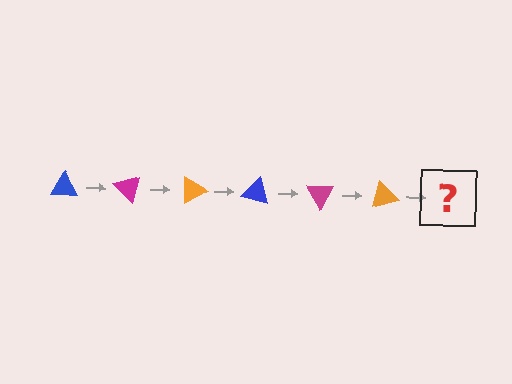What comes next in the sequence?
The next element should be a blue triangle, rotated 270 degrees from the start.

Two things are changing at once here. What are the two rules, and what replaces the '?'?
The two rules are that it rotates 45 degrees each step and the color cycles through blue, magenta, and orange. The '?' should be a blue triangle, rotated 270 degrees from the start.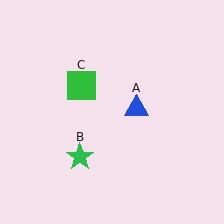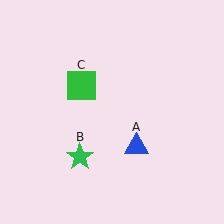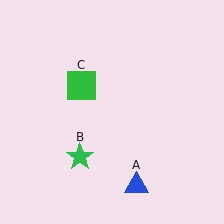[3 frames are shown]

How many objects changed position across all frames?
1 object changed position: blue triangle (object A).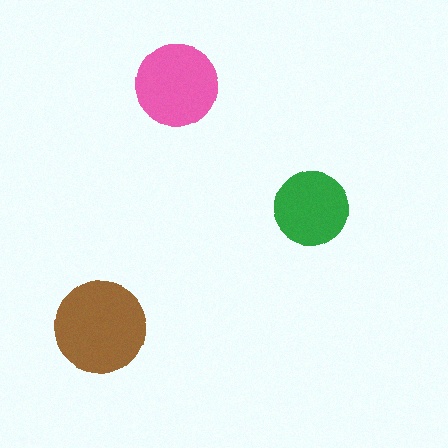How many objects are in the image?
There are 3 objects in the image.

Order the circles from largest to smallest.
the brown one, the pink one, the green one.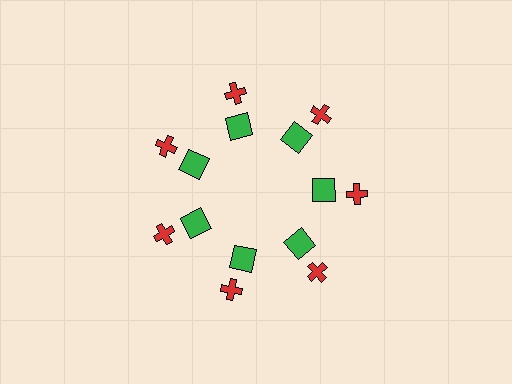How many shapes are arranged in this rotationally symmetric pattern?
There are 14 shapes, arranged in 7 groups of 2.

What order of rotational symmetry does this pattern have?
This pattern has 7-fold rotational symmetry.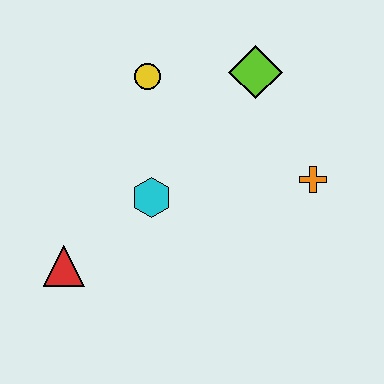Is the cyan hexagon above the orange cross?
No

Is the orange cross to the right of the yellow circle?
Yes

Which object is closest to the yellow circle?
The lime diamond is closest to the yellow circle.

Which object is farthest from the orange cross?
The red triangle is farthest from the orange cross.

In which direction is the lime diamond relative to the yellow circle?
The lime diamond is to the right of the yellow circle.